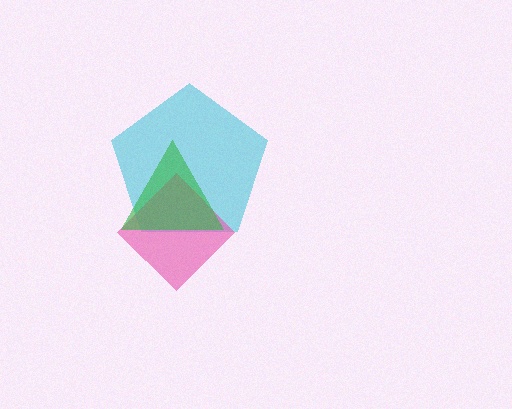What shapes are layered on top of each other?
The layered shapes are: a cyan pentagon, a pink diamond, a green triangle.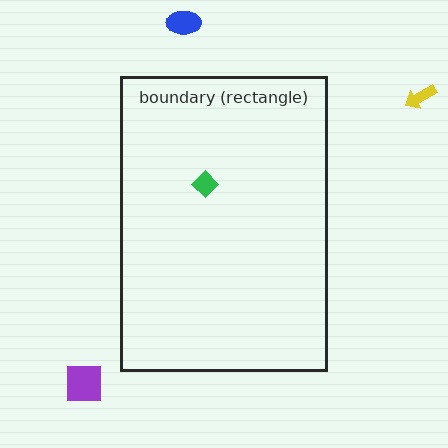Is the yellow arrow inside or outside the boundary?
Outside.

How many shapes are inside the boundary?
1 inside, 3 outside.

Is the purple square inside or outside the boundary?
Outside.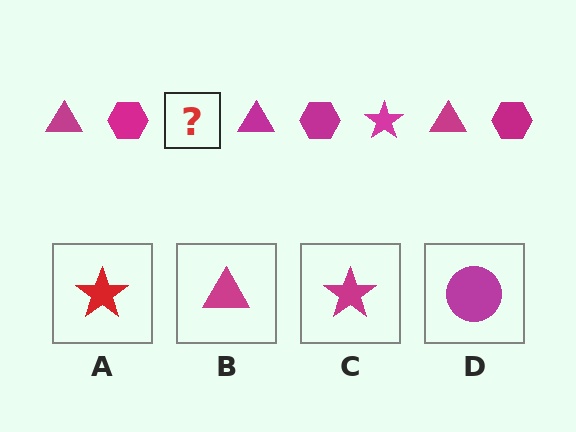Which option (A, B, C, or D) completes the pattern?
C.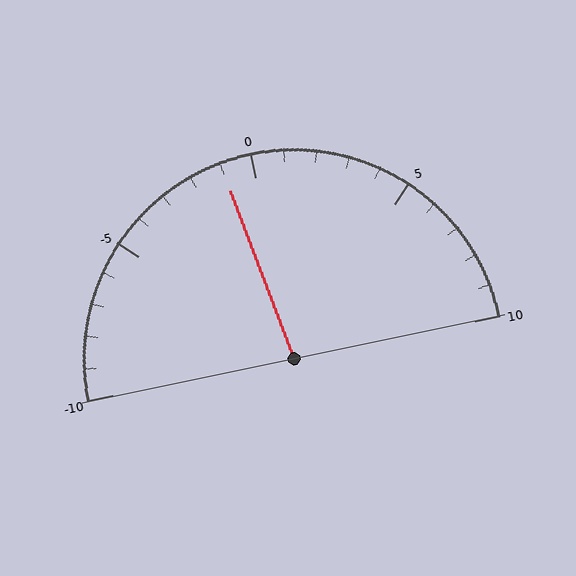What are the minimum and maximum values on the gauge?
The gauge ranges from -10 to 10.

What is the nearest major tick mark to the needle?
The nearest major tick mark is 0.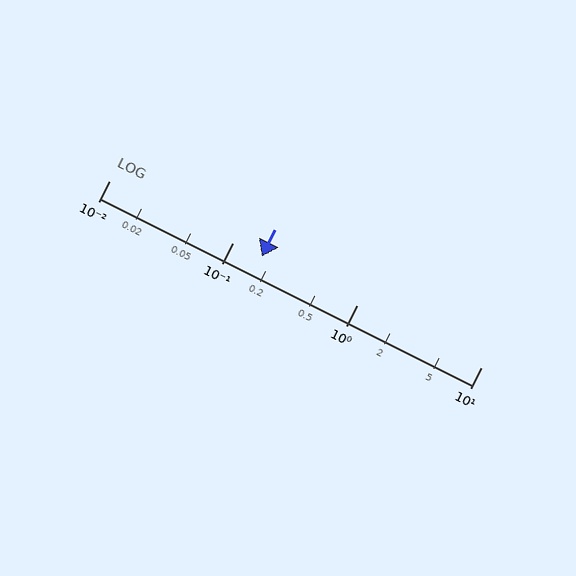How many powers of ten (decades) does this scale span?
The scale spans 3 decades, from 0.01 to 10.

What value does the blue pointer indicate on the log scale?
The pointer indicates approximately 0.17.